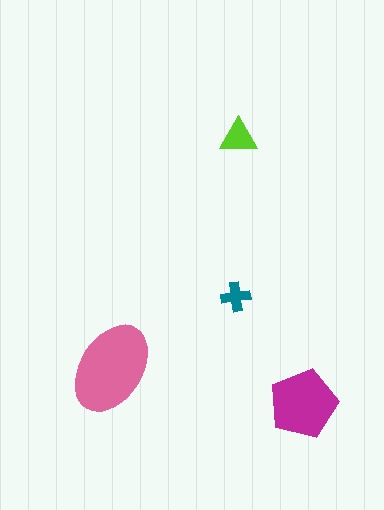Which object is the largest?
The pink ellipse.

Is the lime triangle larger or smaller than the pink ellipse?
Smaller.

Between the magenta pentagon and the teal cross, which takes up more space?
The magenta pentagon.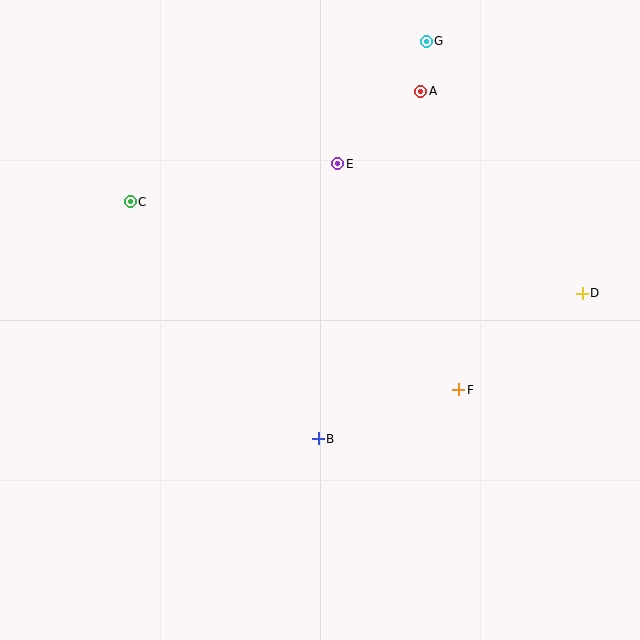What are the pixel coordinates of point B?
Point B is at (318, 439).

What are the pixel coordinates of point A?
Point A is at (421, 91).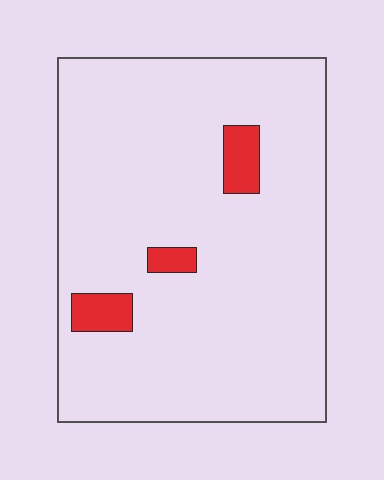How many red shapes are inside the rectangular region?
3.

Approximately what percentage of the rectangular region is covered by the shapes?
Approximately 5%.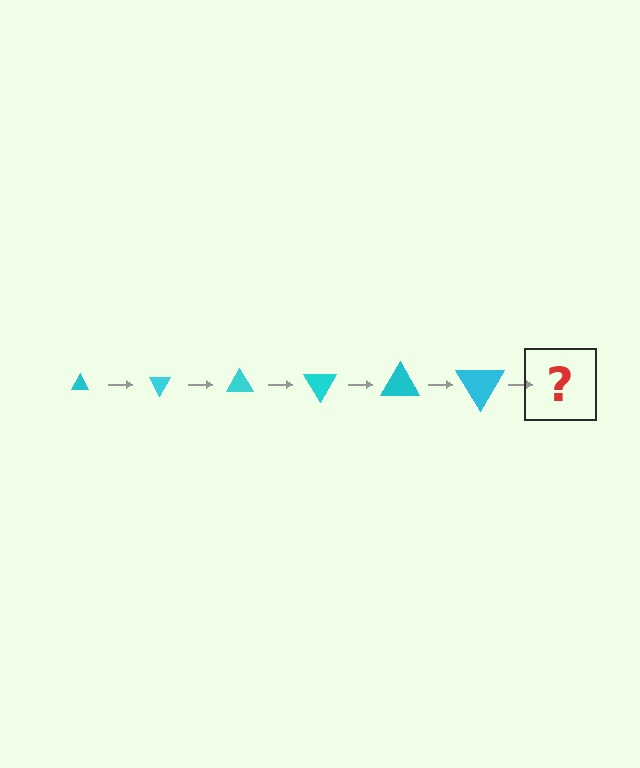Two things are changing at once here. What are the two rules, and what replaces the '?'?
The two rules are that the triangle grows larger each step and it rotates 60 degrees each step. The '?' should be a triangle, larger than the previous one and rotated 360 degrees from the start.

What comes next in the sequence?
The next element should be a triangle, larger than the previous one and rotated 360 degrees from the start.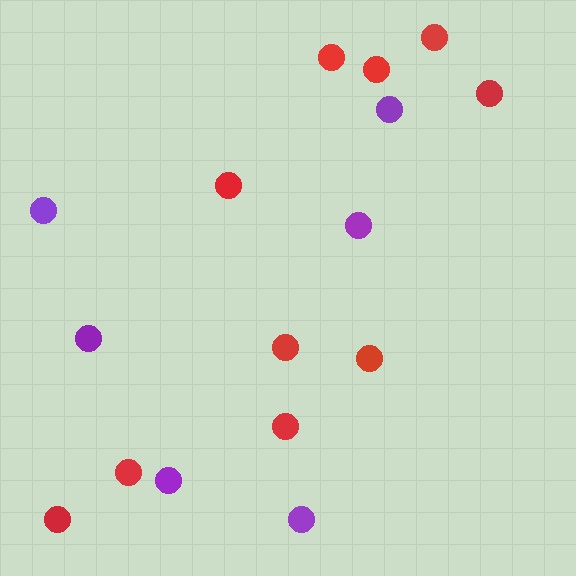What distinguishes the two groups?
There are 2 groups: one group of red circles (10) and one group of purple circles (6).